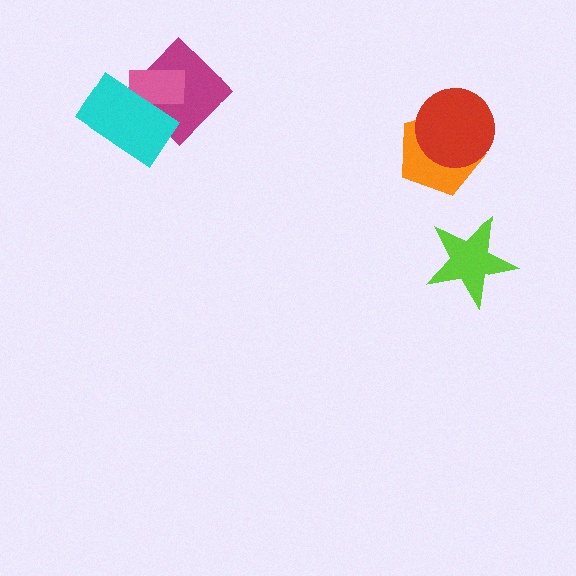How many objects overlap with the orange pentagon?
1 object overlaps with the orange pentagon.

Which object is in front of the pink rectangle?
The cyan rectangle is in front of the pink rectangle.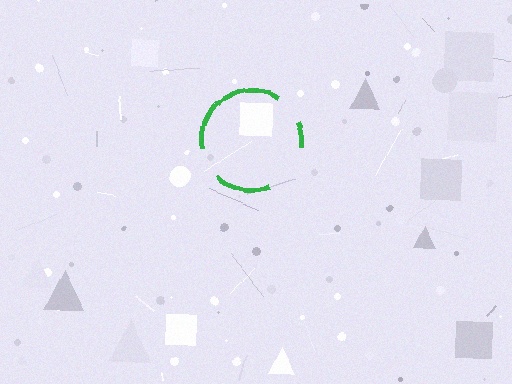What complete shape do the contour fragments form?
The contour fragments form a circle.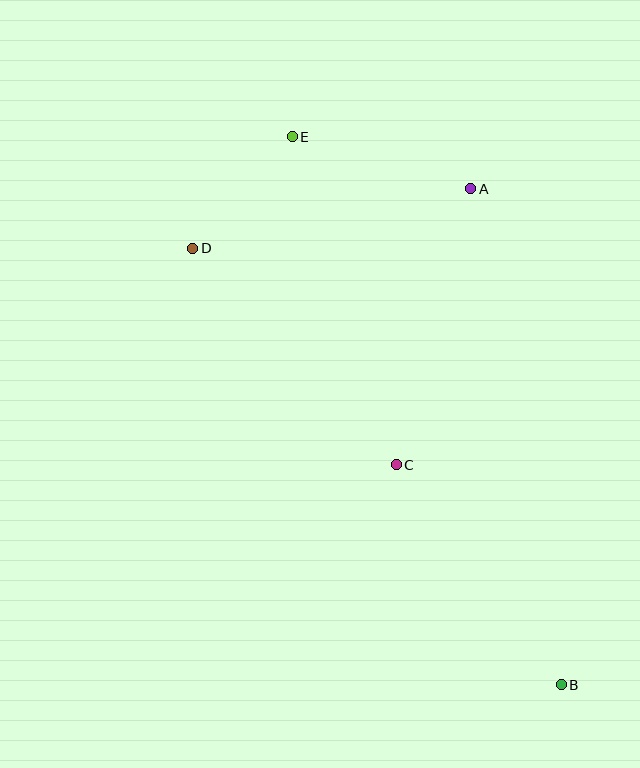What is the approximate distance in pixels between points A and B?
The distance between A and B is approximately 504 pixels.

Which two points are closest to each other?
Points D and E are closest to each other.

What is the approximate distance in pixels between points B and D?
The distance between B and D is approximately 571 pixels.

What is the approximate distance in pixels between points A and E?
The distance between A and E is approximately 186 pixels.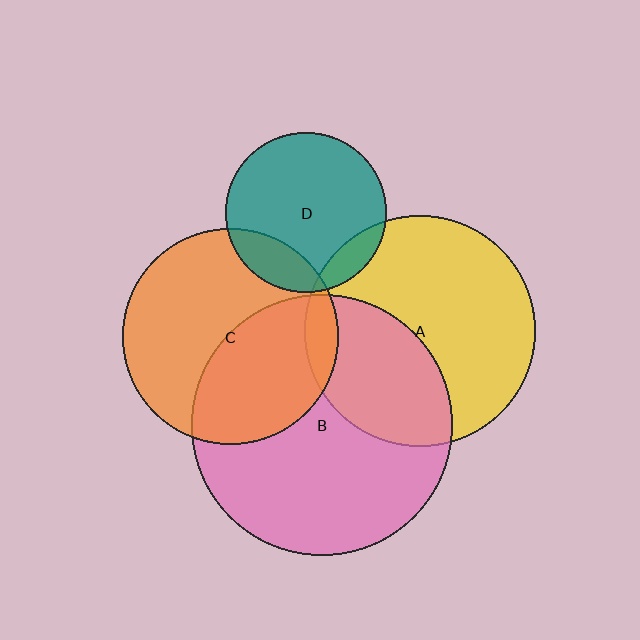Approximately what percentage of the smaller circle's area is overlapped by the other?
Approximately 15%.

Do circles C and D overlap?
Yes.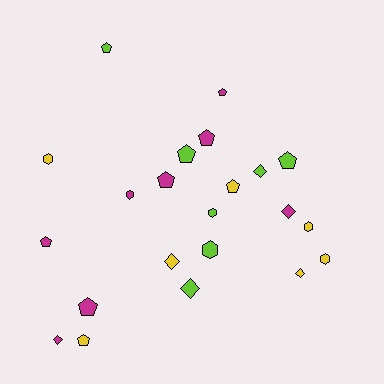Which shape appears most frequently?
Pentagon, with 10 objects.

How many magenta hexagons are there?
There is 1 magenta hexagon.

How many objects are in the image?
There are 22 objects.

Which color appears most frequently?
Magenta, with 8 objects.